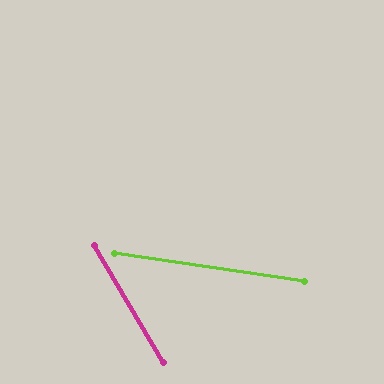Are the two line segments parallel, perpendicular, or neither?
Neither parallel nor perpendicular — they differ by about 51°.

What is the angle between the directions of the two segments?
Approximately 51 degrees.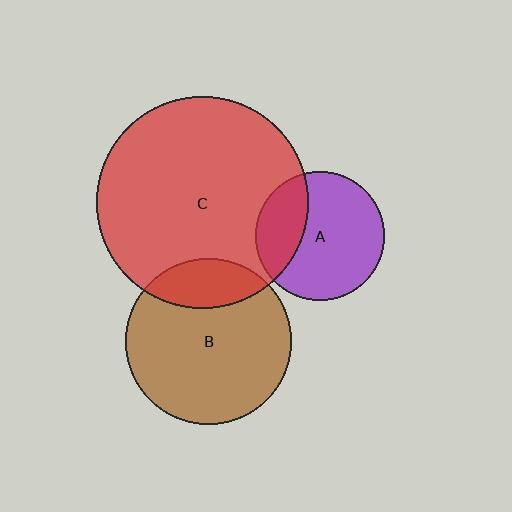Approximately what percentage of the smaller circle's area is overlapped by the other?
Approximately 20%.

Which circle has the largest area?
Circle C (red).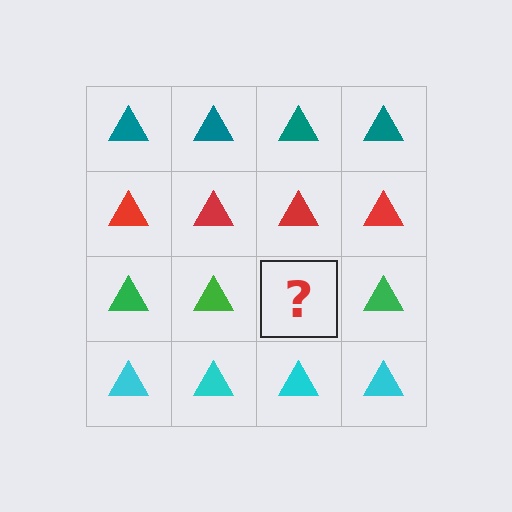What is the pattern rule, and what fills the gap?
The rule is that each row has a consistent color. The gap should be filled with a green triangle.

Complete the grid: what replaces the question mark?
The question mark should be replaced with a green triangle.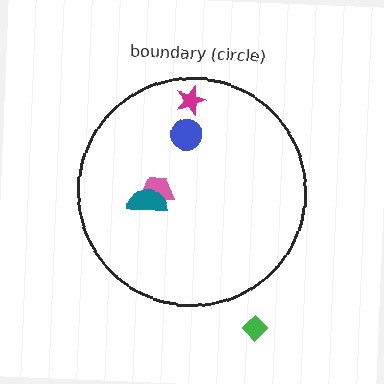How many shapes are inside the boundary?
4 inside, 1 outside.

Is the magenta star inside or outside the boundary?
Inside.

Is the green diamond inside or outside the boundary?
Outside.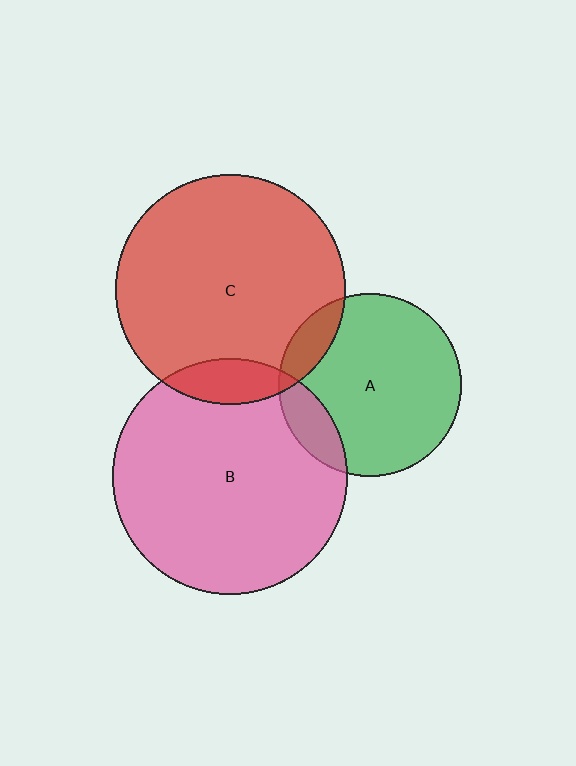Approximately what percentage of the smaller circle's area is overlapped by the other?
Approximately 10%.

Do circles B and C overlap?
Yes.